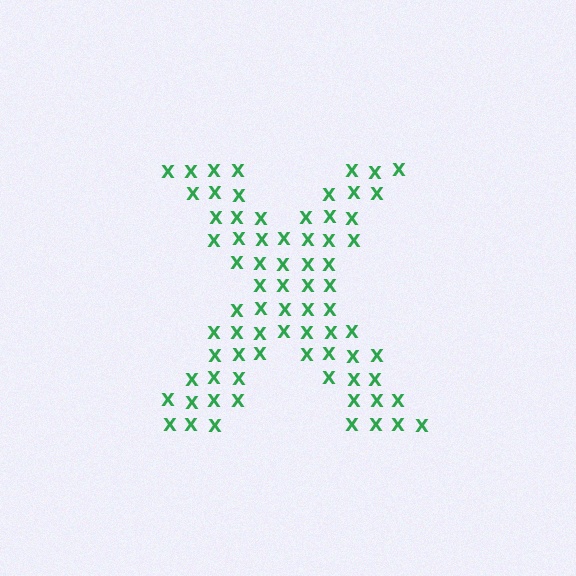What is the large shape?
The large shape is the letter X.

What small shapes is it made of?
It is made of small letter X's.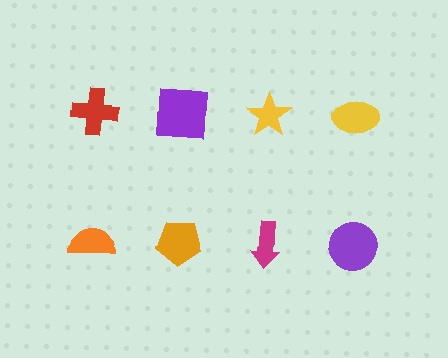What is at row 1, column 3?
A yellow star.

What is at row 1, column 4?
A yellow ellipse.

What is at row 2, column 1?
An orange semicircle.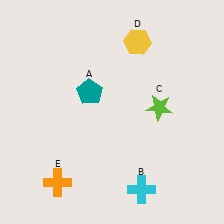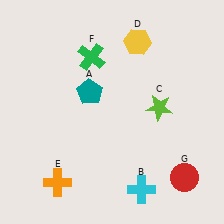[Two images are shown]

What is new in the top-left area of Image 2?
A green cross (F) was added in the top-left area of Image 2.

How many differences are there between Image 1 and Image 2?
There are 2 differences between the two images.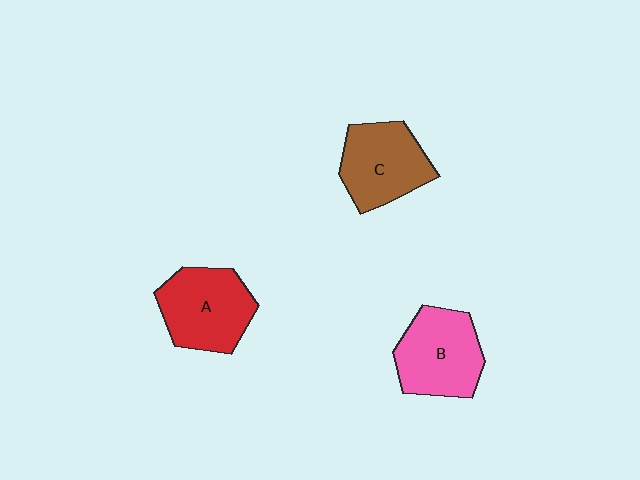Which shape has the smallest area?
Shape C (brown).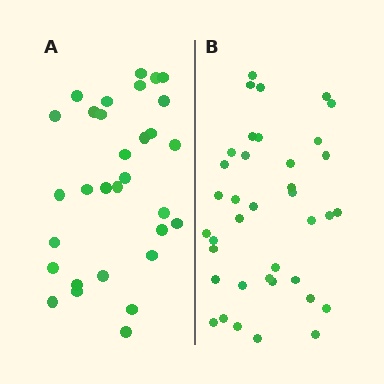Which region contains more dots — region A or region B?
Region B (the right region) has more dots.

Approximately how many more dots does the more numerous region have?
Region B has roughly 8 or so more dots than region A.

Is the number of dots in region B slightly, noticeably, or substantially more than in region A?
Region B has only slightly more — the two regions are fairly close. The ratio is roughly 1.2 to 1.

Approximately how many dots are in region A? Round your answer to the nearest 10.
About 30 dots. (The exact count is 31, which rounds to 30.)